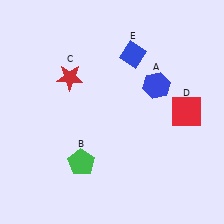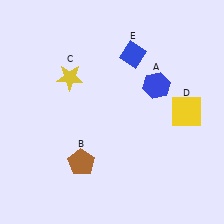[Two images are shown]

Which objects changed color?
B changed from green to brown. C changed from red to yellow. D changed from red to yellow.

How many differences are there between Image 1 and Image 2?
There are 3 differences between the two images.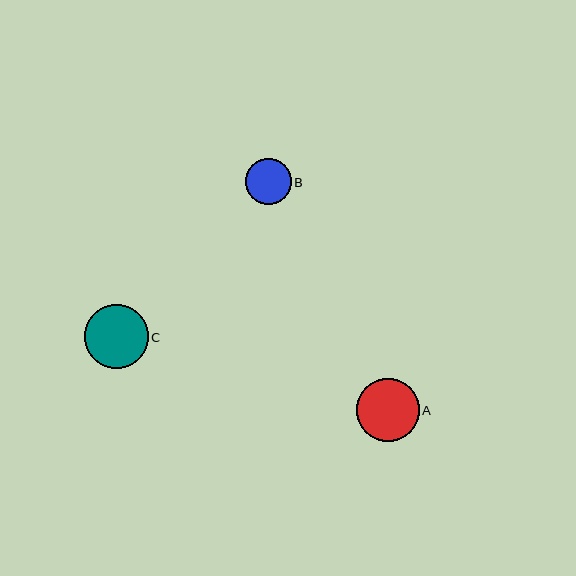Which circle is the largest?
Circle C is the largest with a size of approximately 64 pixels.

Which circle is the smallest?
Circle B is the smallest with a size of approximately 46 pixels.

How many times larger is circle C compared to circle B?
Circle C is approximately 1.4 times the size of circle B.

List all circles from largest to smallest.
From largest to smallest: C, A, B.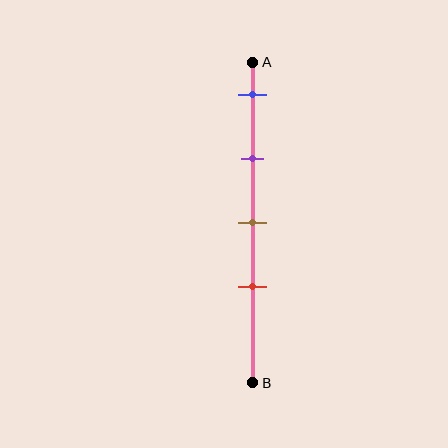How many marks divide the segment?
There are 4 marks dividing the segment.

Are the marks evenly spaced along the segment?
Yes, the marks are approximately evenly spaced.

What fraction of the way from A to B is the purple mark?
The purple mark is approximately 30% (0.3) of the way from A to B.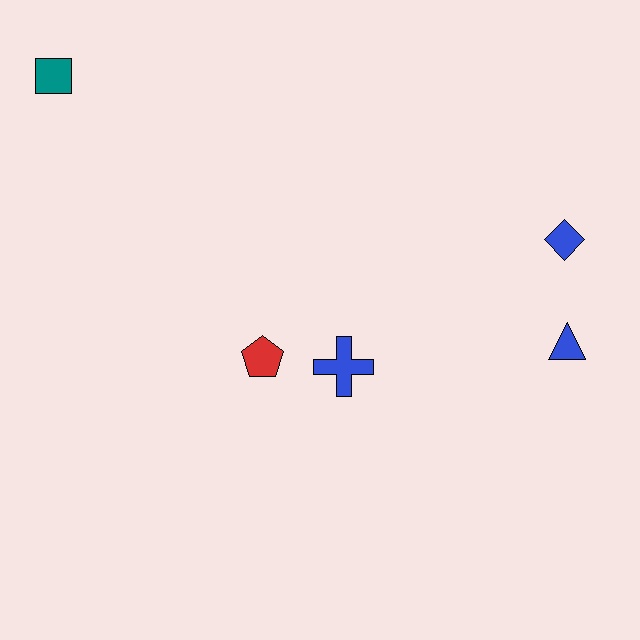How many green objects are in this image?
There are no green objects.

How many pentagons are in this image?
There is 1 pentagon.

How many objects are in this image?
There are 5 objects.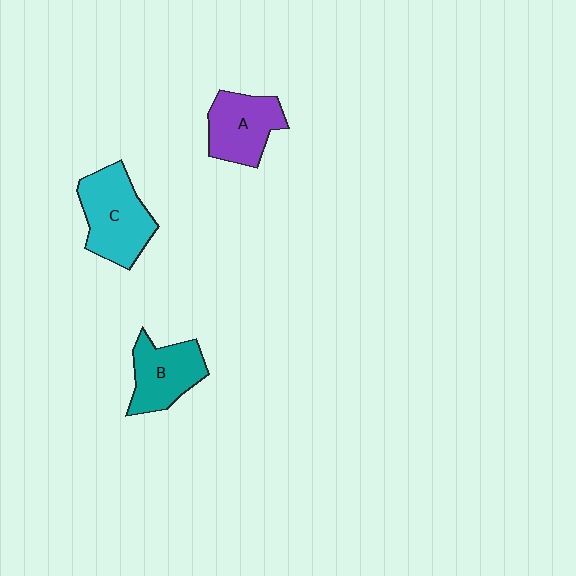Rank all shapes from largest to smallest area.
From largest to smallest: C (cyan), A (purple), B (teal).